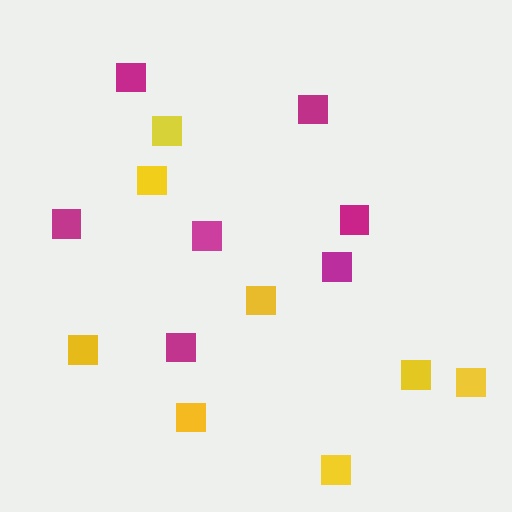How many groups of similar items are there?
There are 2 groups: one group of yellow squares (8) and one group of magenta squares (7).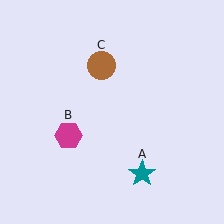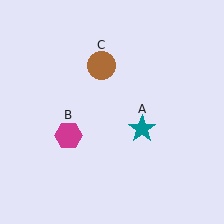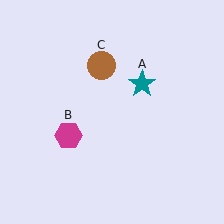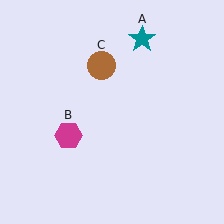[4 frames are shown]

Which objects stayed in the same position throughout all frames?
Magenta hexagon (object B) and brown circle (object C) remained stationary.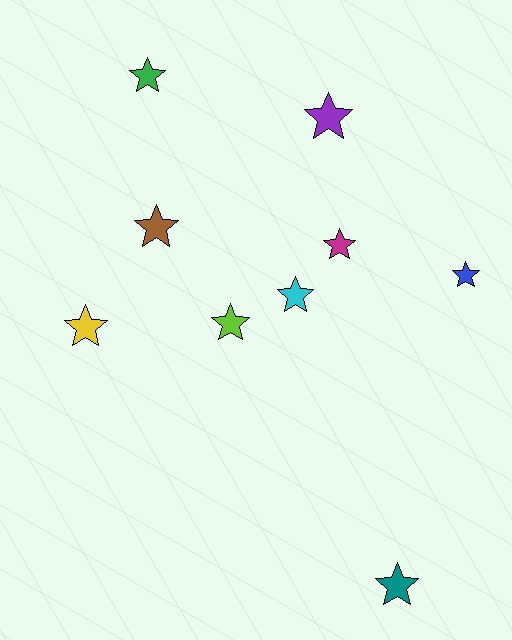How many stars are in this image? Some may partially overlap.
There are 9 stars.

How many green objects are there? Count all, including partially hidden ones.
There is 1 green object.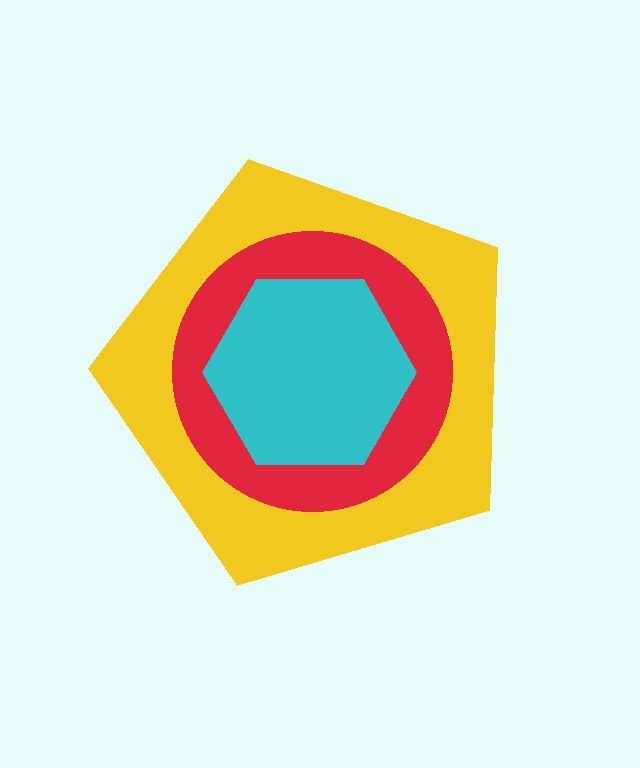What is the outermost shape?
The yellow pentagon.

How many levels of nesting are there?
3.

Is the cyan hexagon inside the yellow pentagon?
Yes.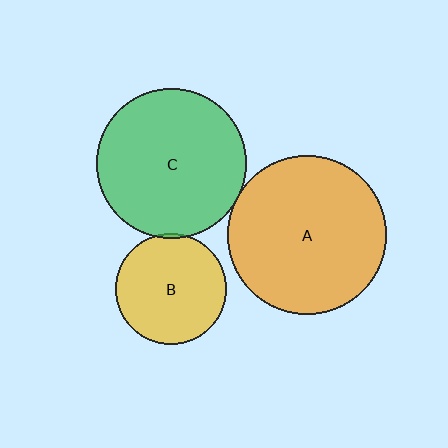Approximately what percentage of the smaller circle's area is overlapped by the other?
Approximately 5%.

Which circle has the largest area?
Circle A (orange).